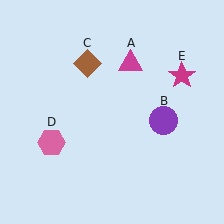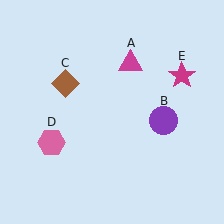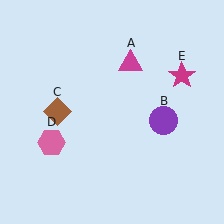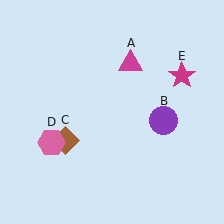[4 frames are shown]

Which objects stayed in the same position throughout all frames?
Magenta triangle (object A) and purple circle (object B) and pink hexagon (object D) and magenta star (object E) remained stationary.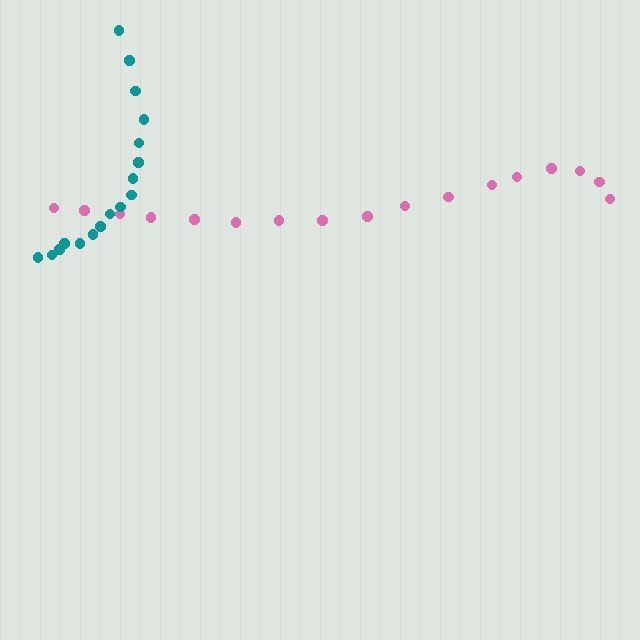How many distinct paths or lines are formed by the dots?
There are 2 distinct paths.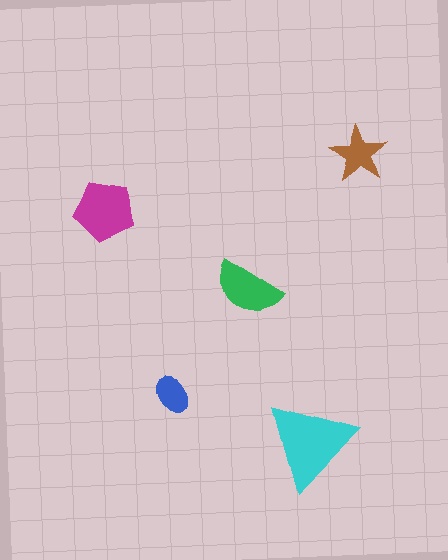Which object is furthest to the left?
The magenta pentagon is leftmost.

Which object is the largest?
The cyan triangle.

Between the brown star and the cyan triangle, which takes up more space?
The cyan triangle.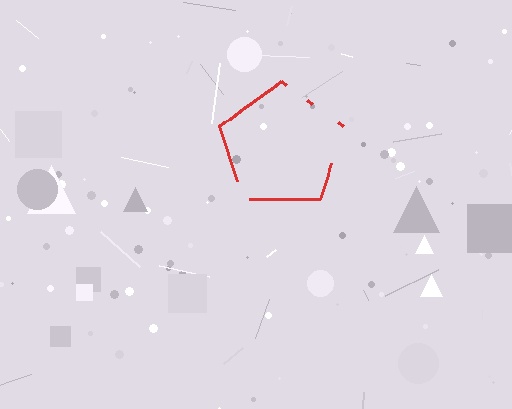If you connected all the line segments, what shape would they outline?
They would outline a pentagon.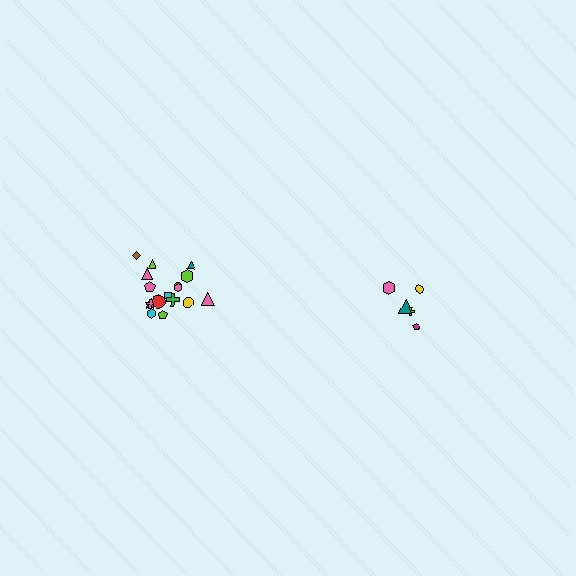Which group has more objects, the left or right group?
The left group.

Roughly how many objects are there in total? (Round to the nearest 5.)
Roughly 25 objects in total.